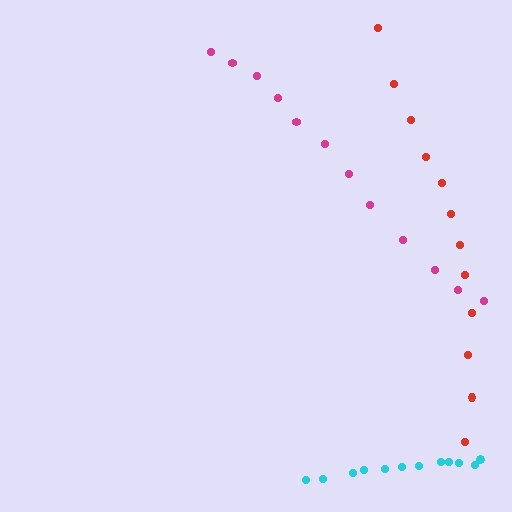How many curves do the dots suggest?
There are 3 distinct paths.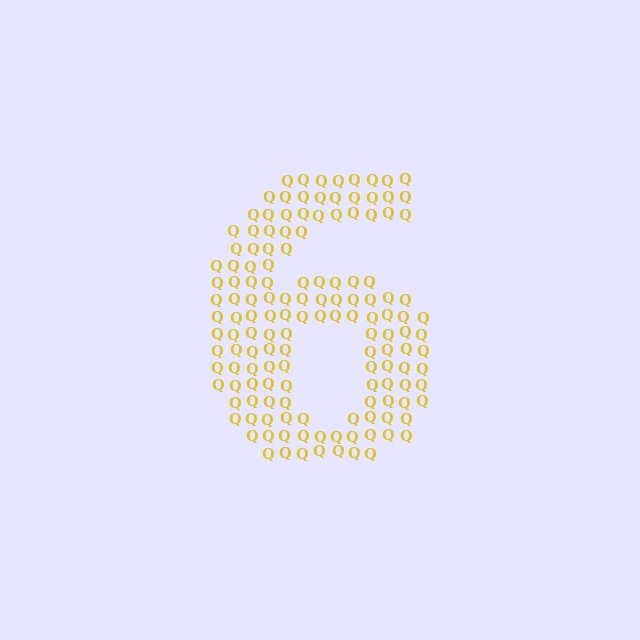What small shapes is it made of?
It is made of small letter Q's.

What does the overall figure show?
The overall figure shows the digit 6.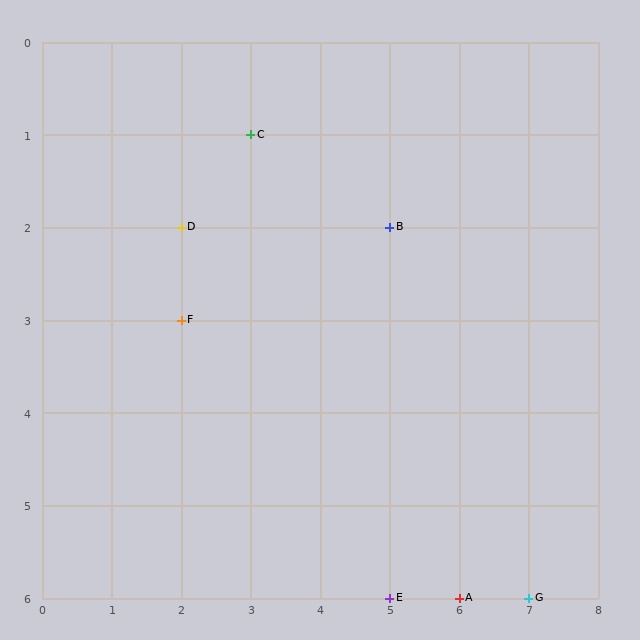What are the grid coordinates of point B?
Point B is at grid coordinates (5, 2).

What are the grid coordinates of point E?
Point E is at grid coordinates (5, 6).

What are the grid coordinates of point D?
Point D is at grid coordinates (2, 2).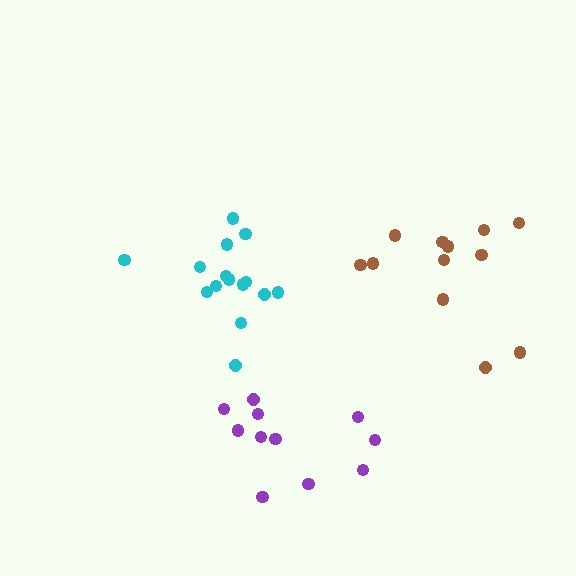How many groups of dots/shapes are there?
There are 3 groups.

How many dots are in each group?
Group 1: 11 dots, Group 2: 12 dots, Group 3: 15 dots (38 total).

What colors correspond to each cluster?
The clusters are colored: purple, brown, cyan.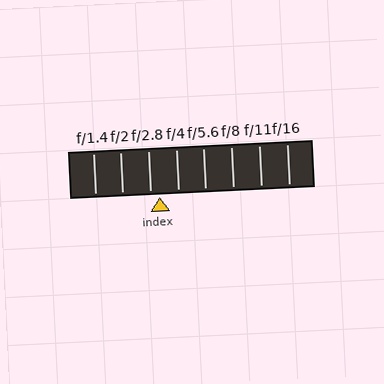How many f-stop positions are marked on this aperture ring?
There are 8 f-stop positions marked.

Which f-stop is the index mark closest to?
The index mark is closest to f/2.8.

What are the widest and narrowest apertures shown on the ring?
The widest aperture shown is f/1.4 and the narrowest is f/16.